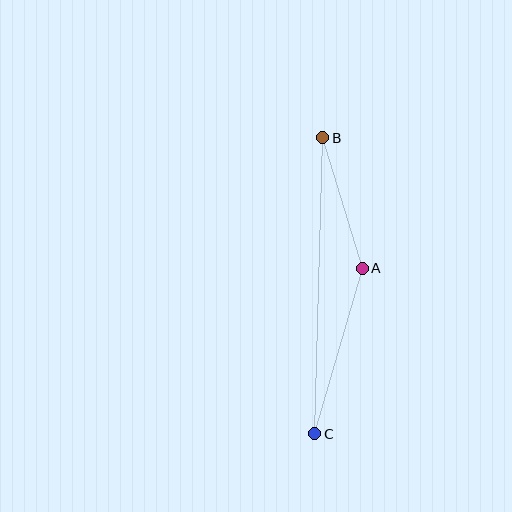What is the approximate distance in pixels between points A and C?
The distance between A and C is approximately 172 pixels.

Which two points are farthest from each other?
Points B and C are farthest from each other.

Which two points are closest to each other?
Points A and B are closest to each other.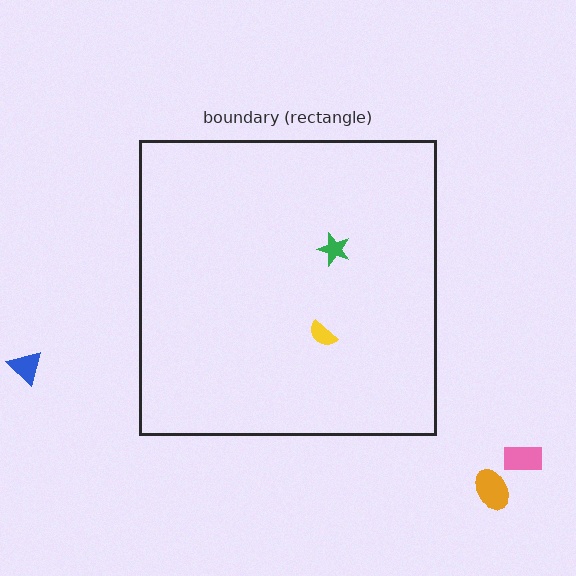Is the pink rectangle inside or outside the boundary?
Outside.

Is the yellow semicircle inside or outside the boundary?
Inside.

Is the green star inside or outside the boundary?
Inside.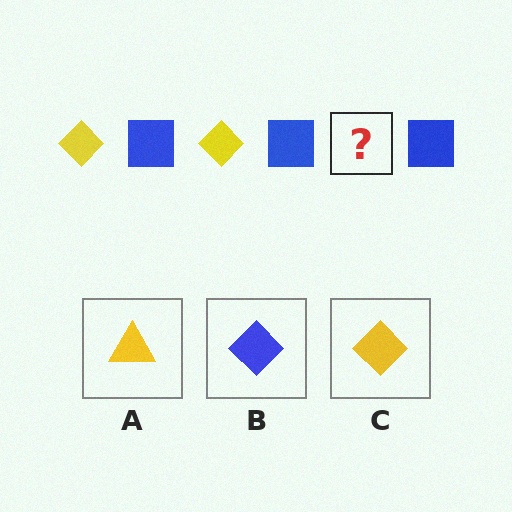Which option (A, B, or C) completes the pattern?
C.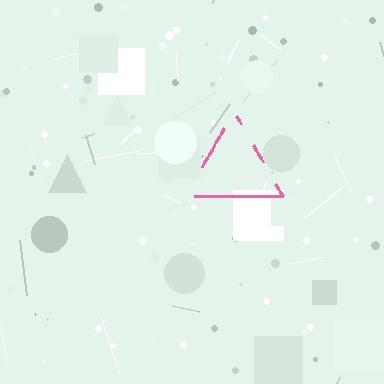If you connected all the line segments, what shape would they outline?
They would outline a triangle.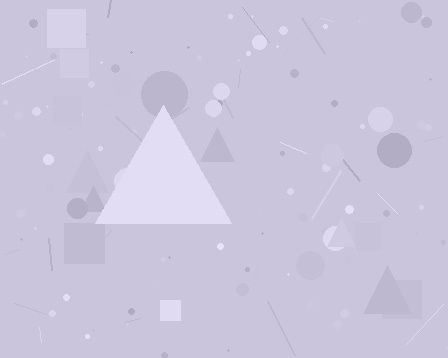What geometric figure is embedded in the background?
A triangle is embedded in the background.